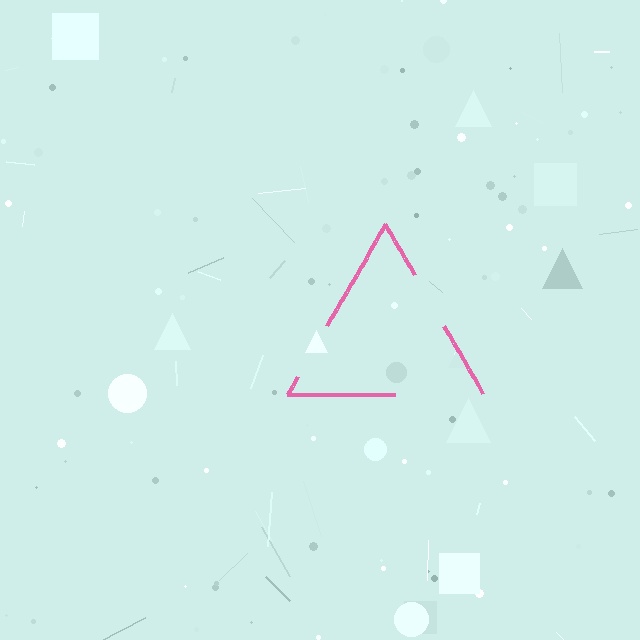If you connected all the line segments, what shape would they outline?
They would outline a triangle.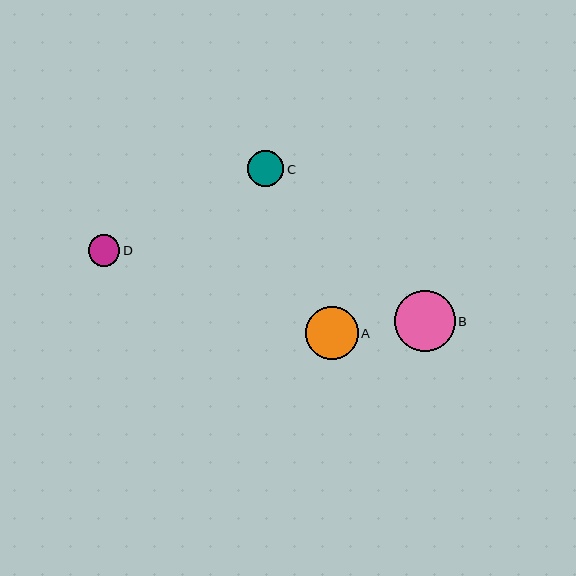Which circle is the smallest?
Circle D is the smallest with a size of approximately 32 pixels.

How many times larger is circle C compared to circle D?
Circle C is approximately 1.1 times the size of circle D.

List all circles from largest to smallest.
From largest to smallest: B, A, C, D.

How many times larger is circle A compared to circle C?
Circle A is approximately 1.5 times the size of circle C.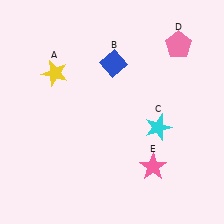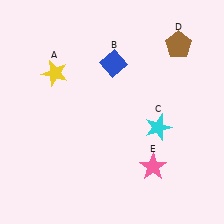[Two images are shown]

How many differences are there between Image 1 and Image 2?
There is 1 difference between the two images.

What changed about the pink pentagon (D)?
In Image 1, D is pink. In Image 2, it changed to brown.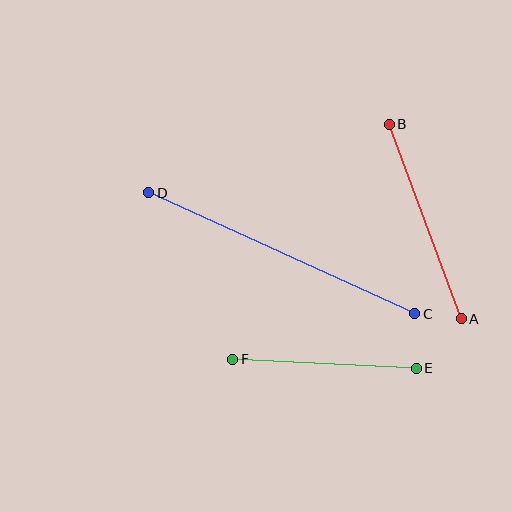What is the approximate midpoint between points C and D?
The midpoint is at approximately (282, 253) pixels.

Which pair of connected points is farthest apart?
Points C and D are farthest apart.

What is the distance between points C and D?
The distance is approximately 293 pixels.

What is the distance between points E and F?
The distance is approximately 184 pixels.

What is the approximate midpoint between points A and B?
The midpoint is at approximately (425, 221) pixels.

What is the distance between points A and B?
The distance is approximately 208 pixels.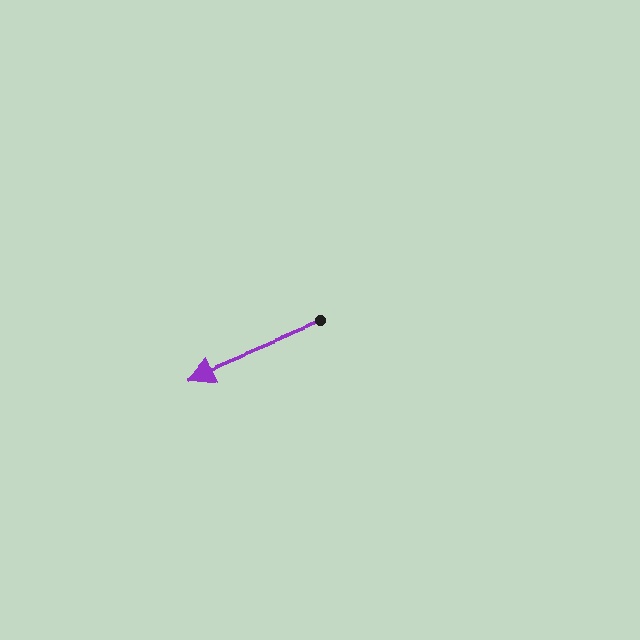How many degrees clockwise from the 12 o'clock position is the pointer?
Approximately 247 degrees.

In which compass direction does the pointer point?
Southwest.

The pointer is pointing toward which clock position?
Roughly 8 o'clock.